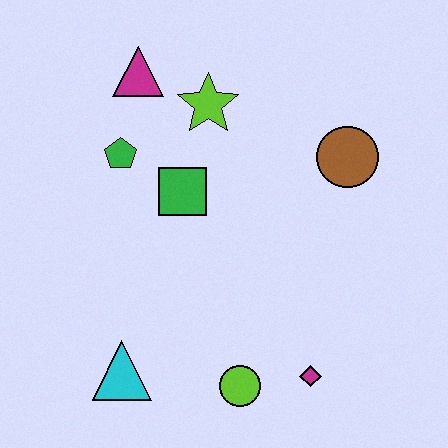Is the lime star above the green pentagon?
Yes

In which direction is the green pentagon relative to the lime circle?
The green pentagon is above the lime circle.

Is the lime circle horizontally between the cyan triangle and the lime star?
No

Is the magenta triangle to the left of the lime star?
Yes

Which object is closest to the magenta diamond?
The lime circle is closest to the magenta diamond.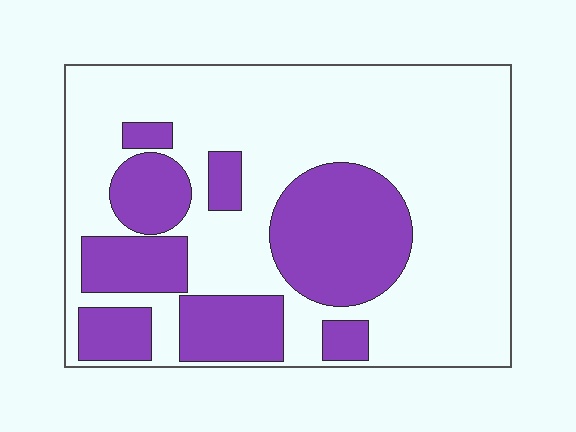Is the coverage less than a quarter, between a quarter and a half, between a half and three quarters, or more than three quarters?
Between a quarter and a half.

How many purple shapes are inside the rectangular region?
8.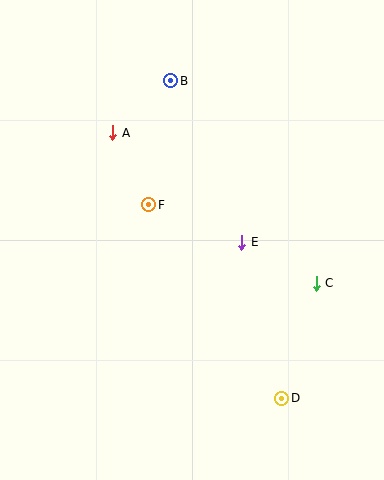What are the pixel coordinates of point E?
Point E is at (242, 242).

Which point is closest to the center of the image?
Point E at (242, 242) is closest to the center.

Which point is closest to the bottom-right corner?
Point D is closest to the bottom-right corner.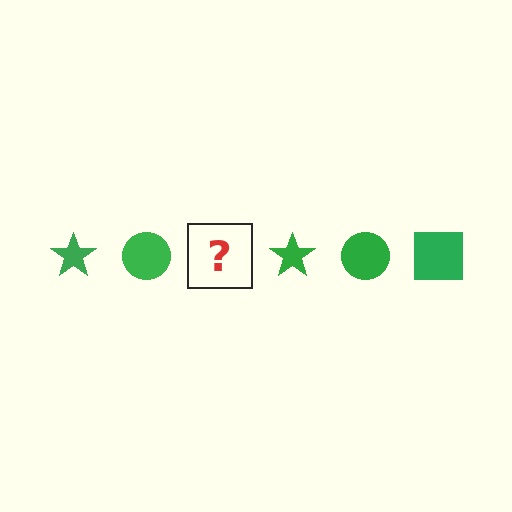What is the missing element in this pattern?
The missing element is a green square.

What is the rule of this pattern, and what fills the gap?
The rule is that the pattern cycles through star, circle, square shapes in green. The gap should be filled with a green square.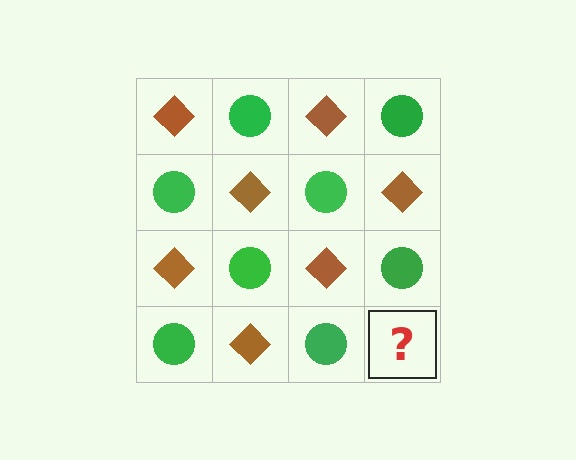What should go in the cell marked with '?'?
The missing cell should contain a brown diamond.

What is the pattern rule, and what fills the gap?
The rule is that it alternates brown diamond and green circle in a checkerboard pattern. The gap should be filled with a brown diamond.